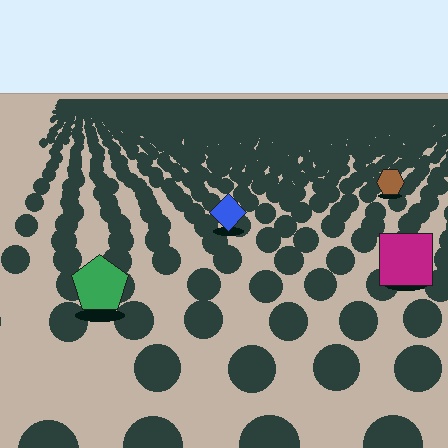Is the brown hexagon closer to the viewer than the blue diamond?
No. The blue diamond is closer — you can tell from the texture gradient: the ground texture is coarser near it.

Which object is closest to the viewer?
The green pentagon is closest. The texture marks near it are larger and more spread out.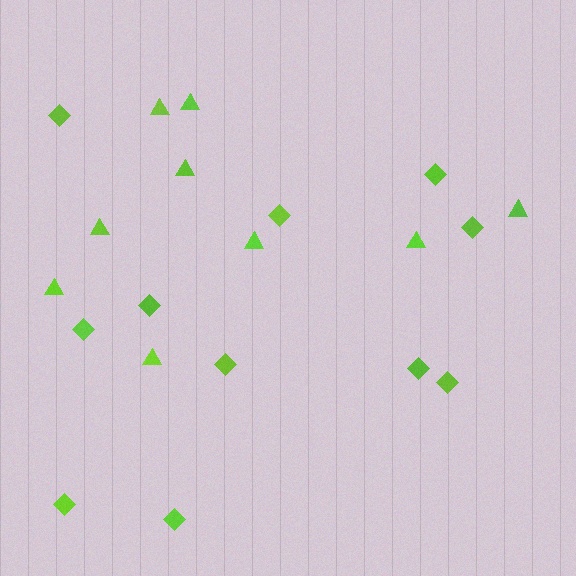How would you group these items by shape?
There are 2 groups: one group of triangles (9) and one group of diamonds (11).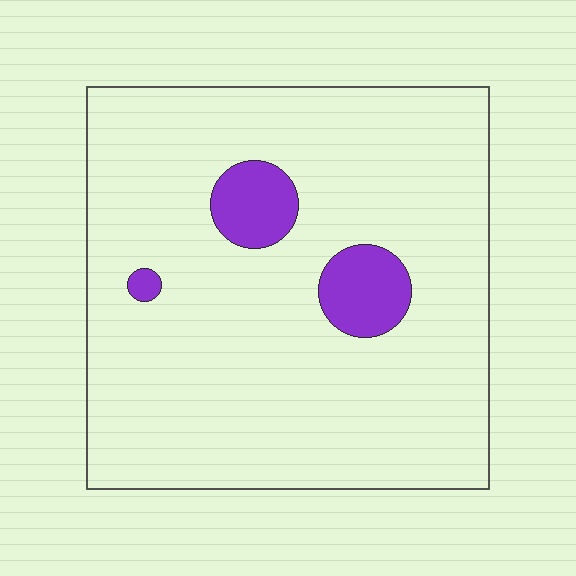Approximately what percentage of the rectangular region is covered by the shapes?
Approximately 10%.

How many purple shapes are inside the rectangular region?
3.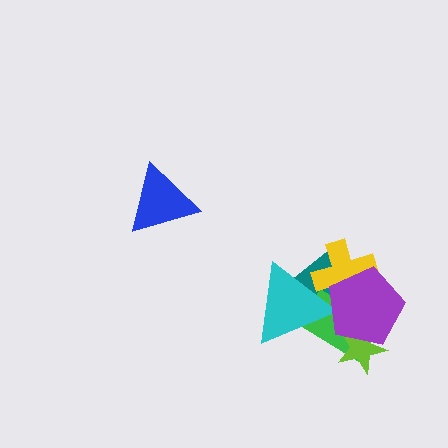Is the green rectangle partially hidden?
Yes, it is partially covered by another shape.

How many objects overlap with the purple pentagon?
5 objects overlap with the purple pentagon.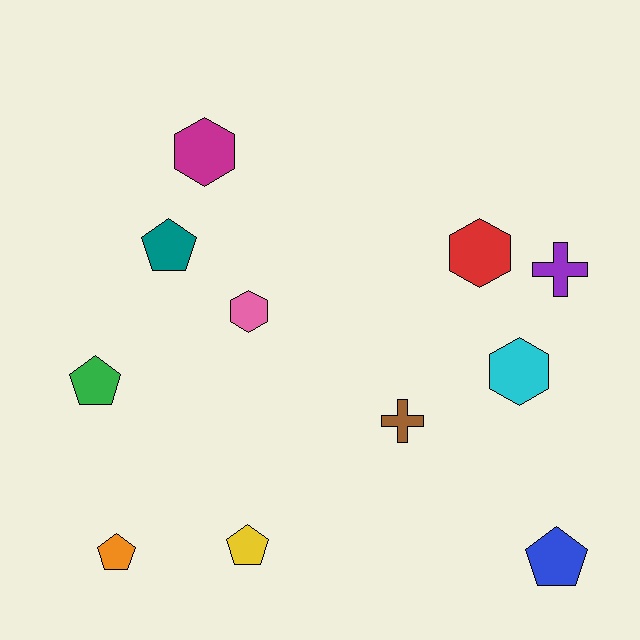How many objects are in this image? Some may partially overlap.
There are 11 objects.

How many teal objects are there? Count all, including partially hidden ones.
There is 1 teal object.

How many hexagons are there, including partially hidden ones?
There are 4 hexagons.